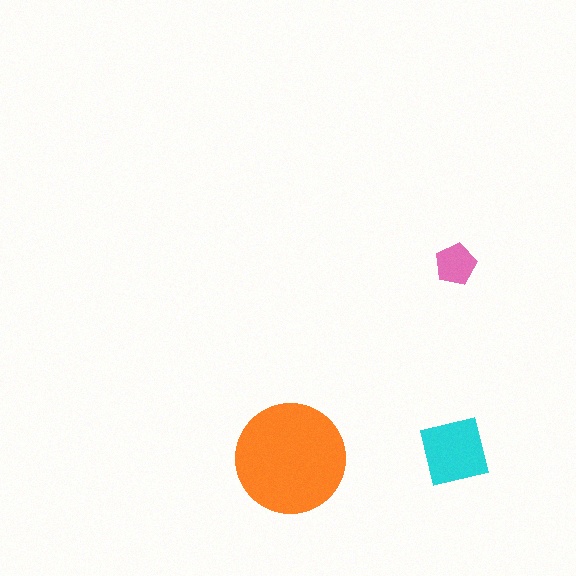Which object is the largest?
The orange circle.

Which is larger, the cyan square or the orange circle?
The orange circle.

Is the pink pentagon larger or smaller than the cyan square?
Smaller.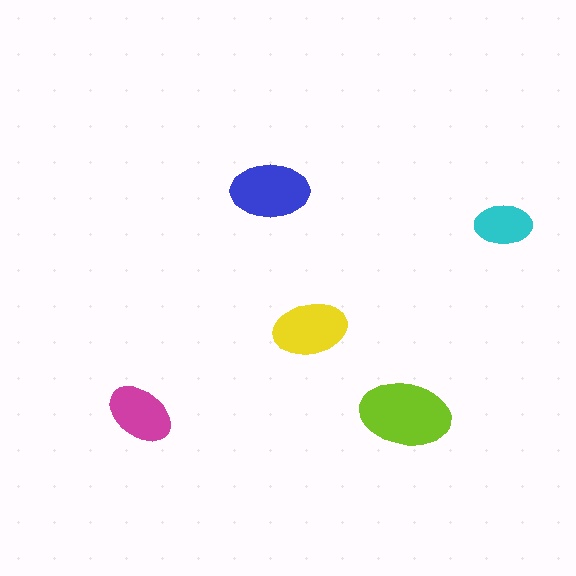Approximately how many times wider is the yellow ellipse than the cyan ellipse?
About 1.5 times wider.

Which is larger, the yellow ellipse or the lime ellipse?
The lime one.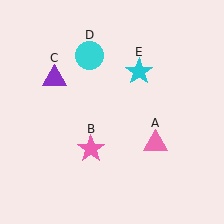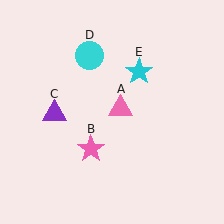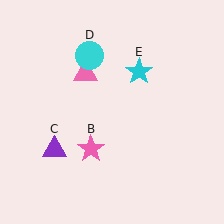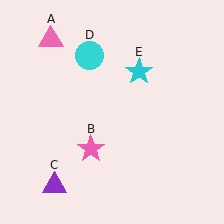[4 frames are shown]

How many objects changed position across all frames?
2 objects changed position: pink triangle (object A), purple triangle (object C).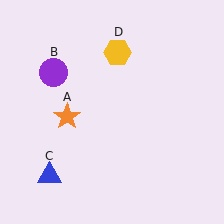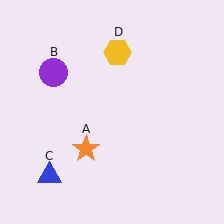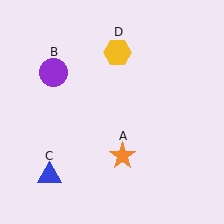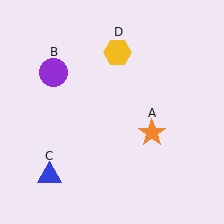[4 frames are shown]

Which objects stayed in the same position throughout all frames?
Purple circle (object B) and blue triangle (object C) and yellow hexagon (object D) remained stationary.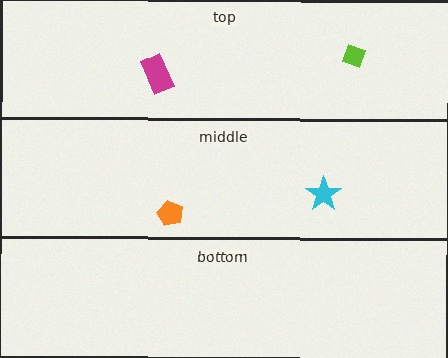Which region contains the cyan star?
The middle region.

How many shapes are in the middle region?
2.